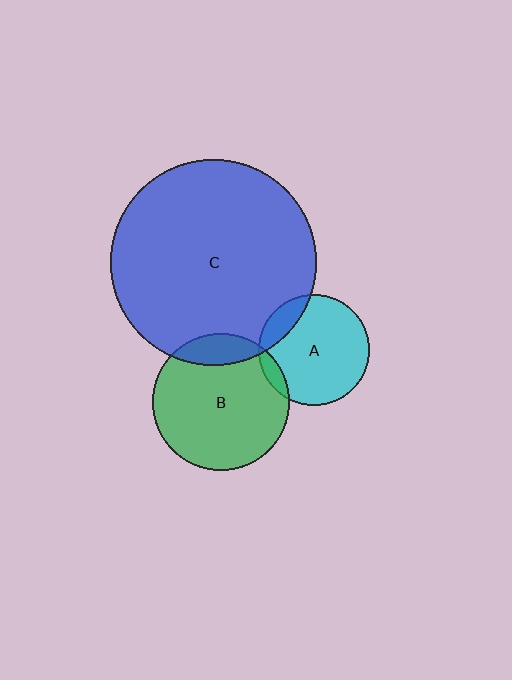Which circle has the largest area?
Circle C (blue).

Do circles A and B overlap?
Yes.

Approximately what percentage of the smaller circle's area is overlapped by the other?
Approximately 10%.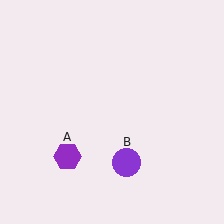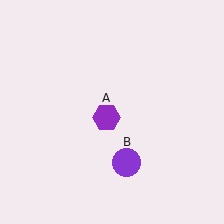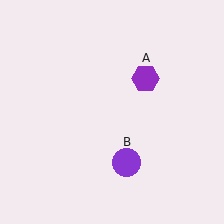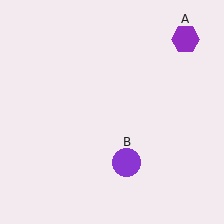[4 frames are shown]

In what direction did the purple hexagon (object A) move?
The purple hexagon (object A) moved up and to the right.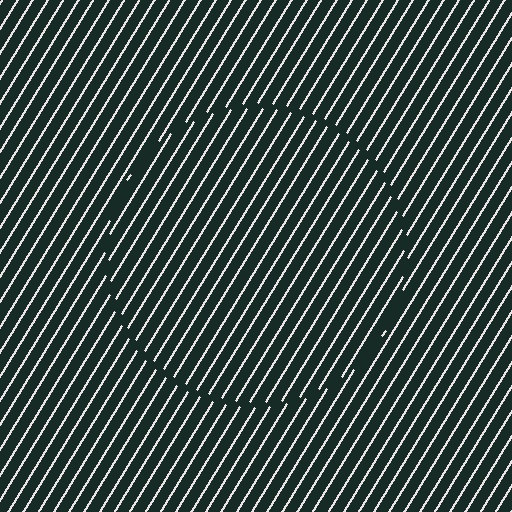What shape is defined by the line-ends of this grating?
An illusory circle. The interior of the shape contains the same grating, shifted by half a period — the contour is defined by the phase discontinuity where line-ends from the inner and outer gratings abut.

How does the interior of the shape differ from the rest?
The interior of the shape contains the same grating, shifted by half a period — the contour is defined by the phase discontinuity where line-ends from the inner and outer gratings abut.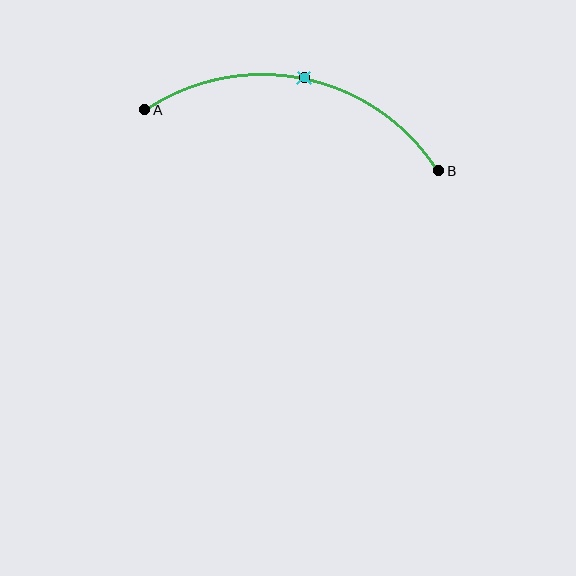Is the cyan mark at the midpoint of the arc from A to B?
Yes. The cyan mark lies on the arc at equal arc-length from both A and B — it is the arc midpoint.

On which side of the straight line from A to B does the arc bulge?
The arc bulges above the straight line connecting A and B.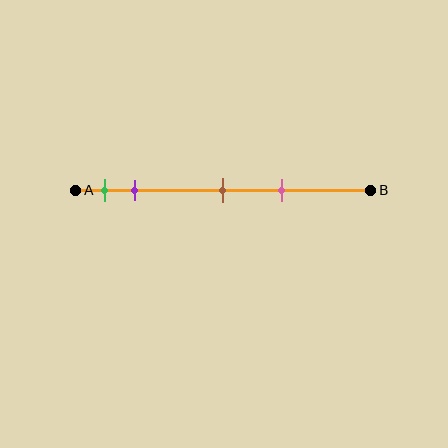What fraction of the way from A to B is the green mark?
The green mark is approximately 10% (0.1) of the way from A to B.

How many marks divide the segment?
There are 4 marks dividing the segment.